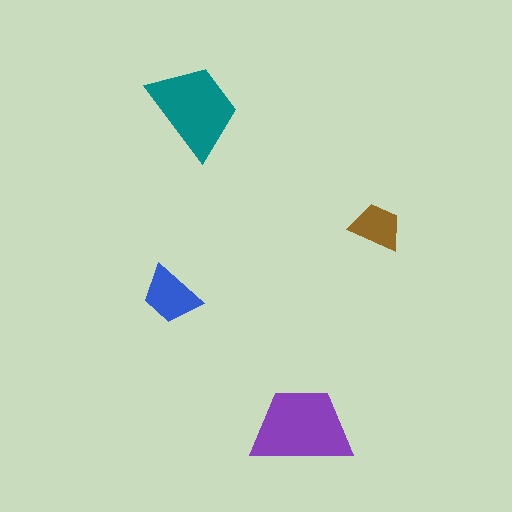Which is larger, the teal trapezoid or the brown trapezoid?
The teal one.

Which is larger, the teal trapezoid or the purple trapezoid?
The purple one.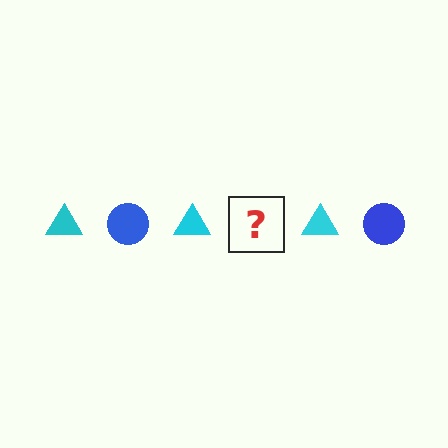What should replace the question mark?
The question mark should be replaced with a blue circle.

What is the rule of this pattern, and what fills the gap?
The rule is that the pattern alternates between cyan triangle and blue circle. The gap should be filled with a blue circle.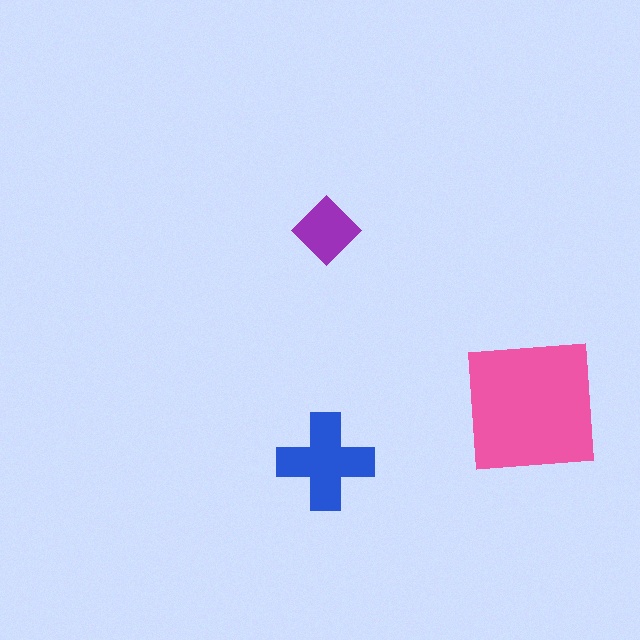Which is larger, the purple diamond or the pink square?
The pink square.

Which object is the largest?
The pink square.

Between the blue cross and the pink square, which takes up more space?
The pink square.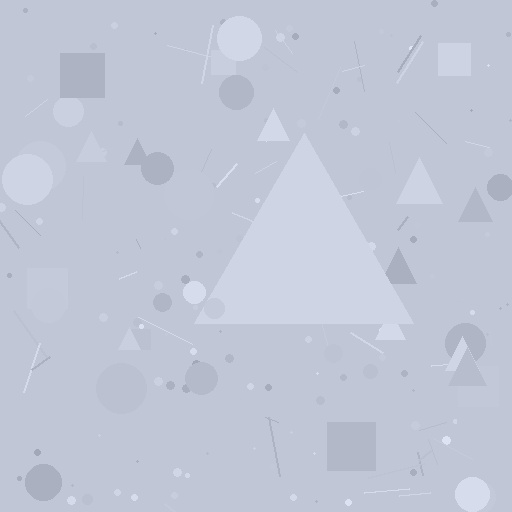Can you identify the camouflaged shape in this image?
The camouflaged shape is a triangle.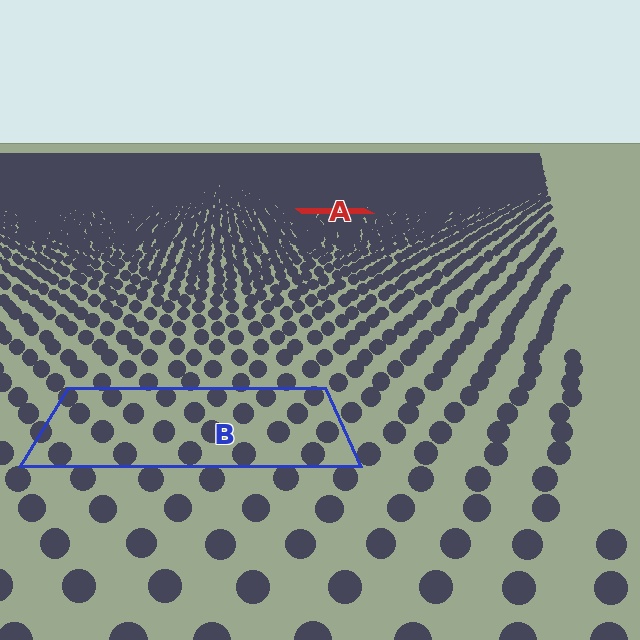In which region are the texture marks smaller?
The texture marks are smaller in region A, because it is farther away.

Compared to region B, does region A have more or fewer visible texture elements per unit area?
Region A has more texture elements per unit area — they are packed more densely because it is farther away.